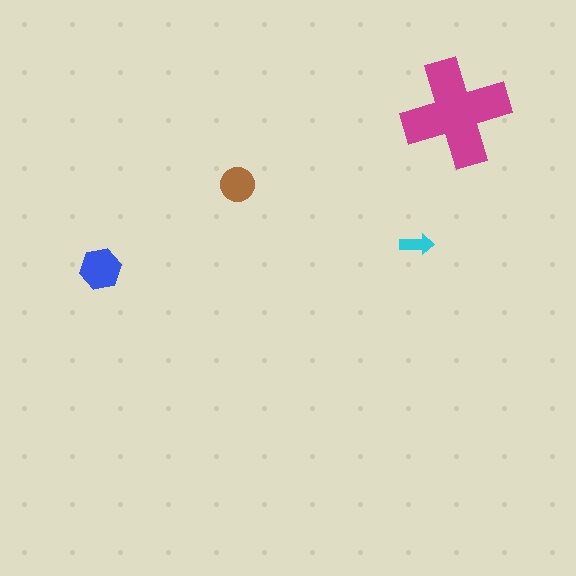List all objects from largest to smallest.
The magenta cross, the blue hexagon, the brown circle, the cyan arrow.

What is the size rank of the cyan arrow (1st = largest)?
4th.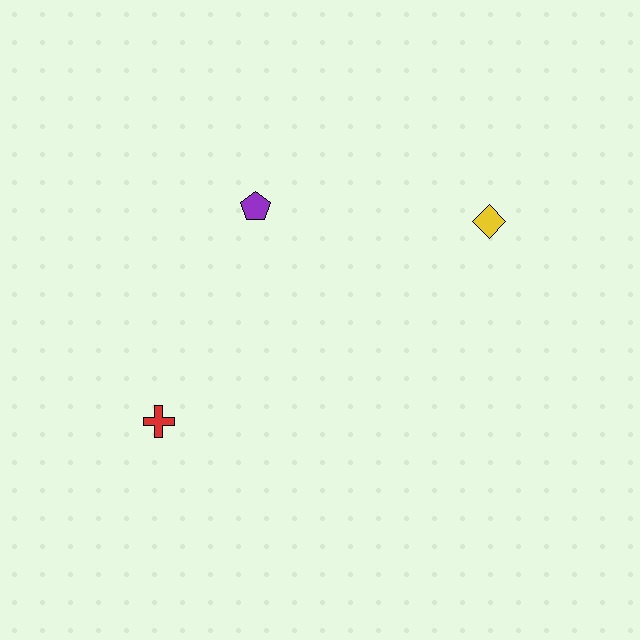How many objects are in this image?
There are 3 objects.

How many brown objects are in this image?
There are no brown objects.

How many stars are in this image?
There are no stars.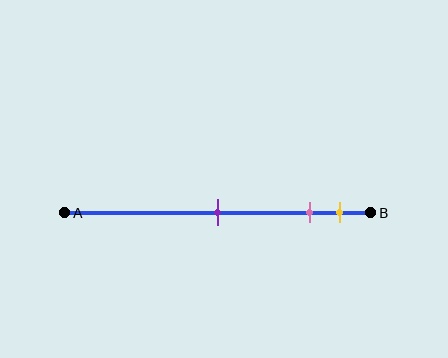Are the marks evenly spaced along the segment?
No, the marks are not evenly spaced.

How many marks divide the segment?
There are 3 marks dividing the segment.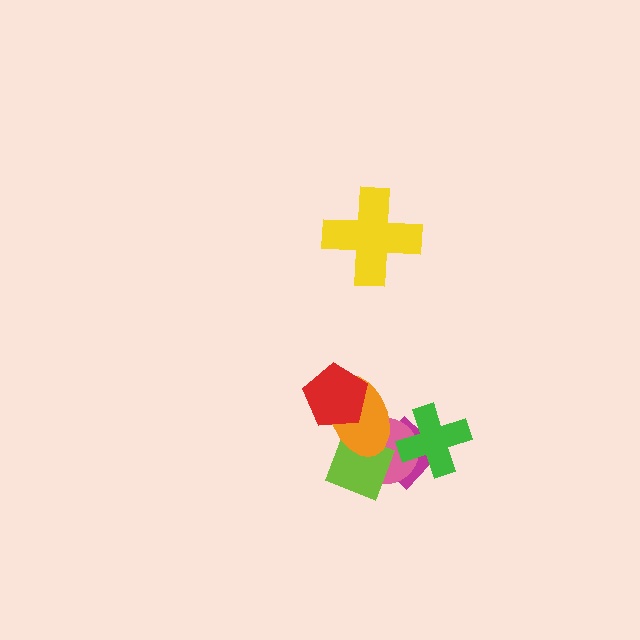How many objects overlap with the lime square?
3 objects overlap with the lime square.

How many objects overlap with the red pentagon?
1 object overlaps with the red pentagon.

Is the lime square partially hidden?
Yes, it is partially covered by another shape.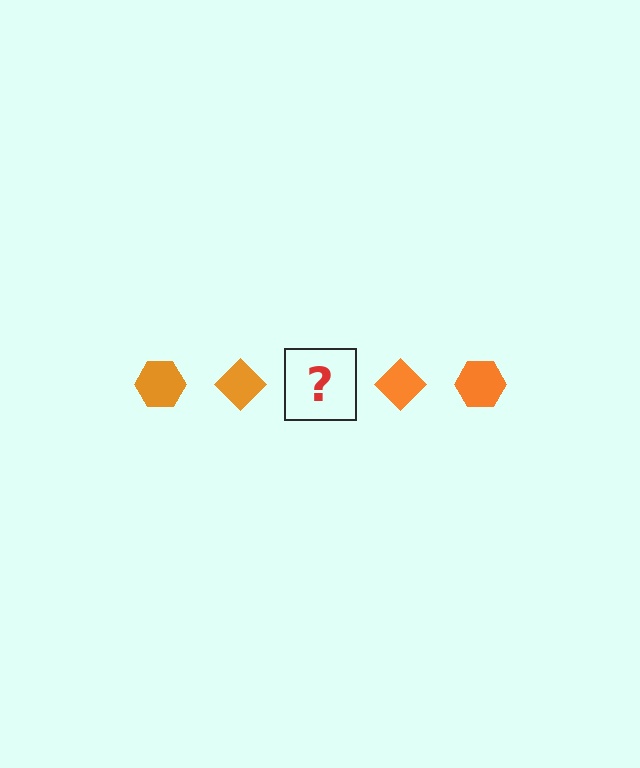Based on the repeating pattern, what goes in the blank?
The blank should be an orange hexagon.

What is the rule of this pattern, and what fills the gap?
The rule is that the pattern cycles through hexagon, diamond shapes in orange. The gap should be filled with an orange hexagon.